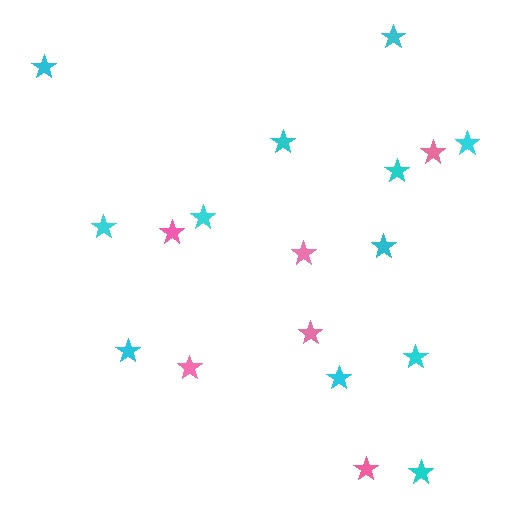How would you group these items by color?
There are 2 groups: one group of pink stars (6) and one group of cyan stars (12).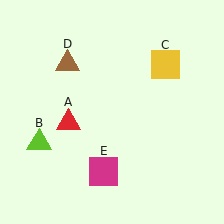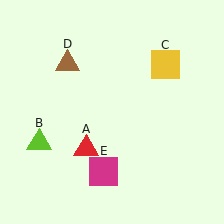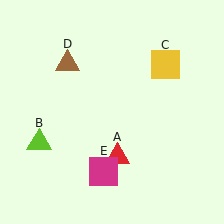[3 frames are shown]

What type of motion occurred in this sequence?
The red triangle (object A) rotated counterclockwise around the center of the scene.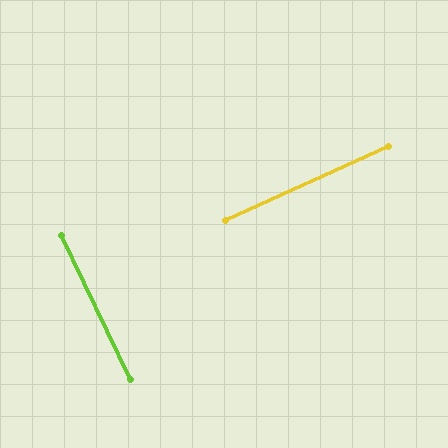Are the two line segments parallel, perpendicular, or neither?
Perpendicular — they meet at approximately 89°.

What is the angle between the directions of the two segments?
Approximately 89 degrees.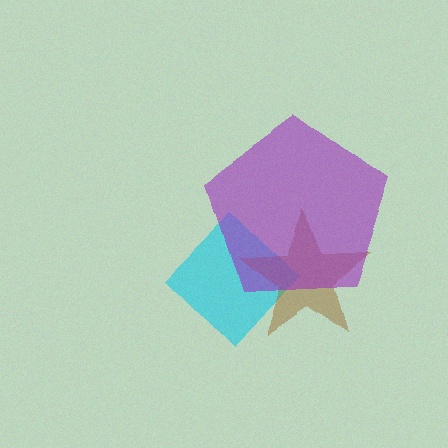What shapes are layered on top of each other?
The layered shapes are: a cyan diamond, a brown star, a purple pentagon.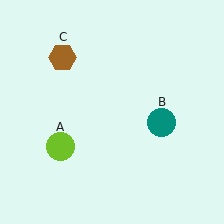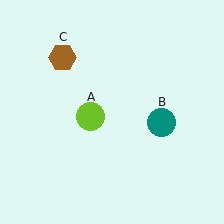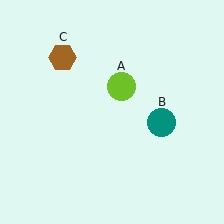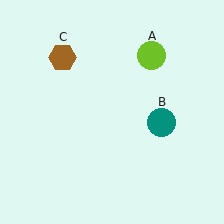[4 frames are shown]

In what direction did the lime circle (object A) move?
The lime circle (object A) moved up and to the right.